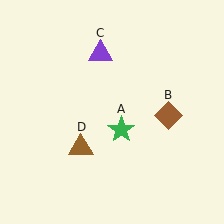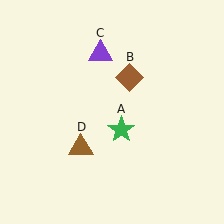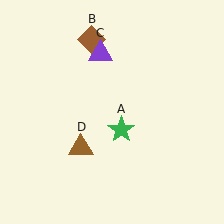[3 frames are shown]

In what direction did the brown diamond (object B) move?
The brown diamond (object B) moved up and to the left.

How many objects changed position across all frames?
1 object changed position: brown diamond (object B).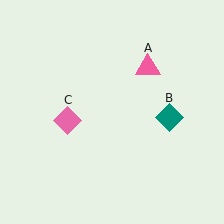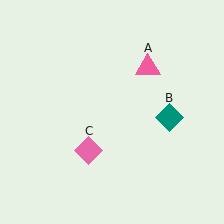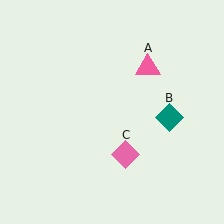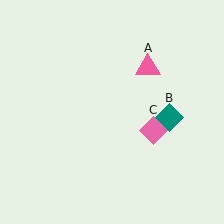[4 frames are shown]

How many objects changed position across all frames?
1 object changed position: pink diamond (object C).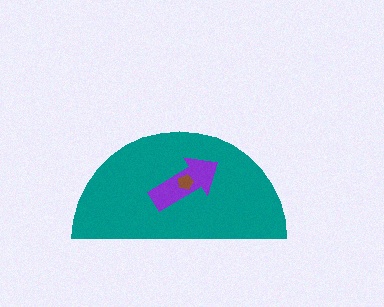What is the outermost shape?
The teal semicircle.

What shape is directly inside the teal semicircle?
The purple arrow.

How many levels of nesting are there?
3.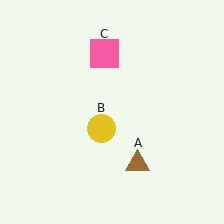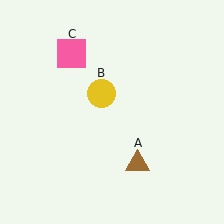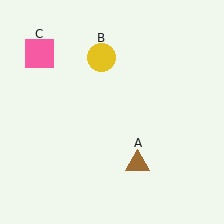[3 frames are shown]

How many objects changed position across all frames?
2 objects changed position: yellow circle (object B), pink square (object C).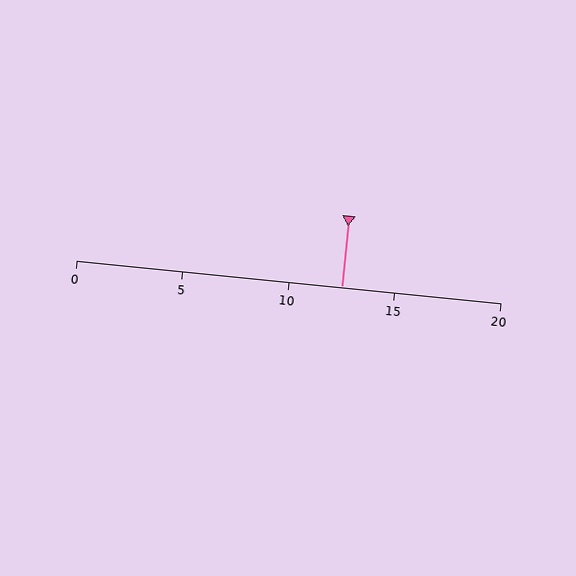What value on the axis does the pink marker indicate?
The marker indicates approximately 12.5.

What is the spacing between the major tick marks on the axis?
The major ticks are spaced 5 apart.